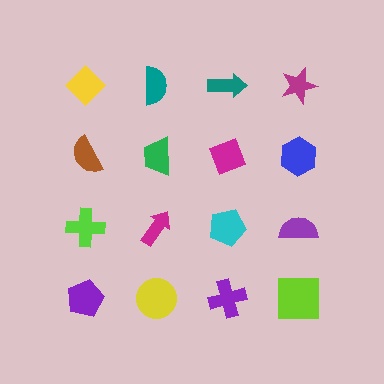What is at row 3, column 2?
A magenta arrow.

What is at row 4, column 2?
A yellow circle.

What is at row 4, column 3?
A purple cross.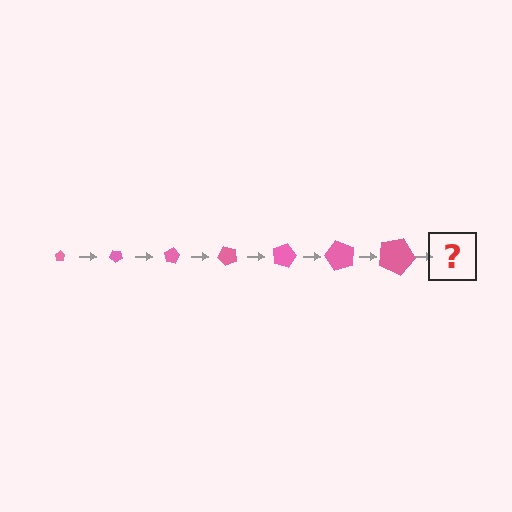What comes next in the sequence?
The next element should be a pentagon, larger than the previous one and rotated 280 degrees from the start.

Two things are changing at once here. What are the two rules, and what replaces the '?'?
The two rules are that the pentagon grows larger each step and it rotates 40 degrees each step. The '?' should be a pentagon, larger than the previous one and rotated 280 degrees from the start.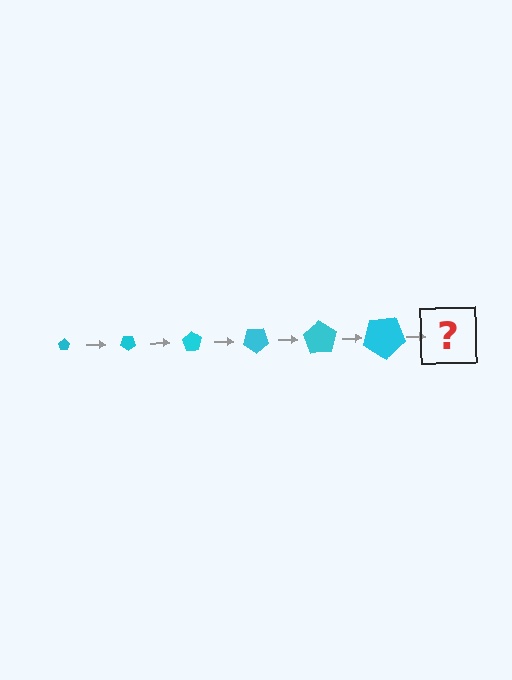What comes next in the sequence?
The next element should be a pentagon, larger than the previous one and rotated 210 degrees from the start.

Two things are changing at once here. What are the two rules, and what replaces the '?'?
The two rules are that the pentagon grows larger each step and it rotates 35 degrees each step. The '?' should be a pentagon, larger than the previous one and rotated 210 degrees from the start.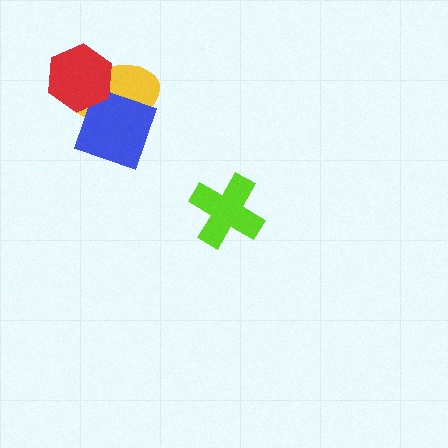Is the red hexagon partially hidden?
No, no other shape covers it.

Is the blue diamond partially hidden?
Yes, it is partially covered by another shape.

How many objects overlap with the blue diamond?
2 objects overlap with the blue diamond.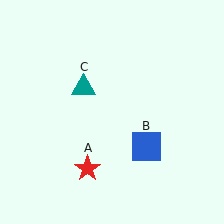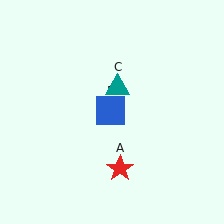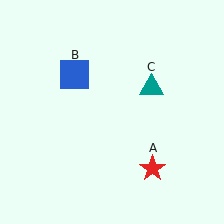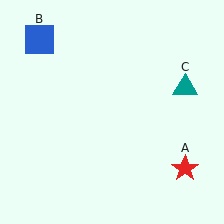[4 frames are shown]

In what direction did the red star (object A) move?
The red star (object A) moved right.